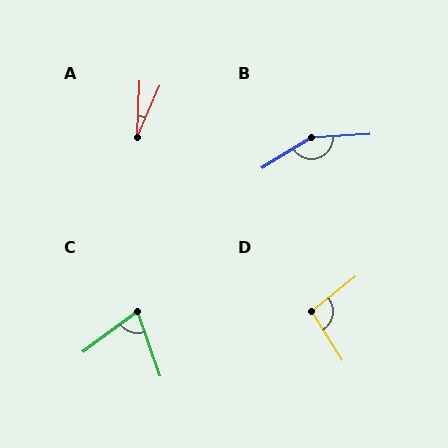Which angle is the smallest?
A, at approximately 21 degrees.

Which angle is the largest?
B, at approximately 152 degrees.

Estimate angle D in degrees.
Approximately 97 degrees.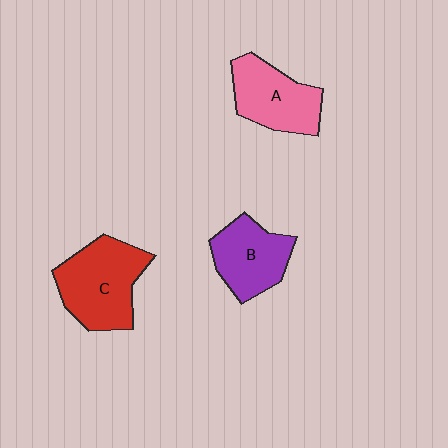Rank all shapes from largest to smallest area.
From largest to smallest: C (red), A (pink), B (purple).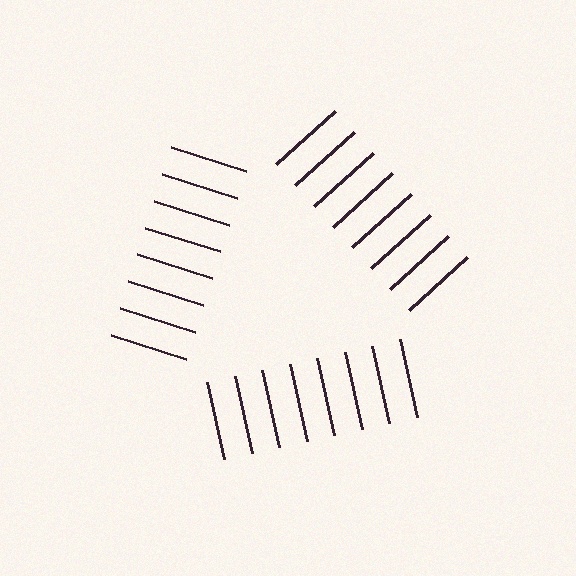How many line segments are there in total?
24 — 8 along each of the 3 edges.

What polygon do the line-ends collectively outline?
An illusory triangle — the line segments terminate on its edges but no continuous stroke is drawn.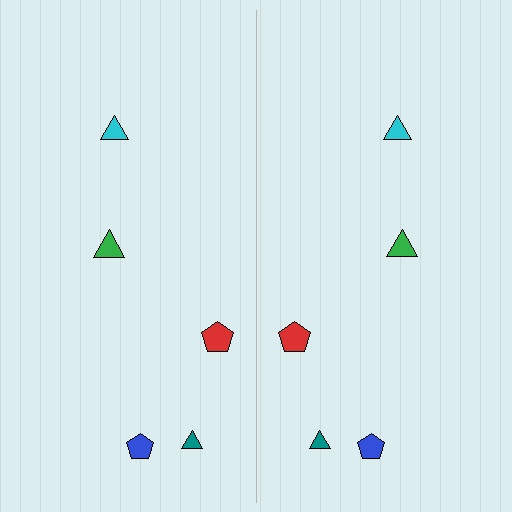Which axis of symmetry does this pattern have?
The pattern has a vertical axis of symmetry running through the center of the image.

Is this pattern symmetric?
Yes, this pattern has bilateral (reflection) symmetry.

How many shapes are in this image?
There are 10 shapes in this image.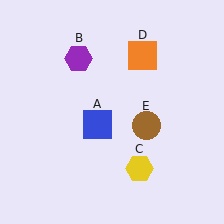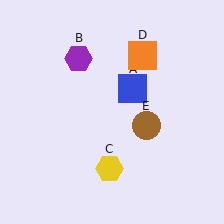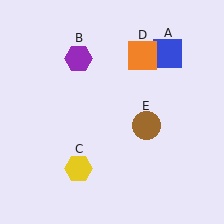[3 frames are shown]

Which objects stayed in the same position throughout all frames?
Purple hexagon (object B) and orange square (object D) and brown circle (object E) remained stationary.